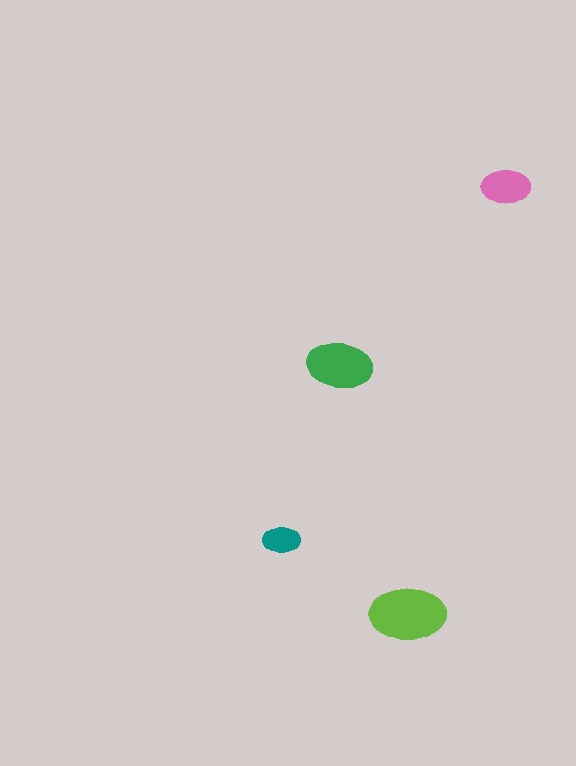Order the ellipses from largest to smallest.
the lime one, the green one, the pink one, the teal one.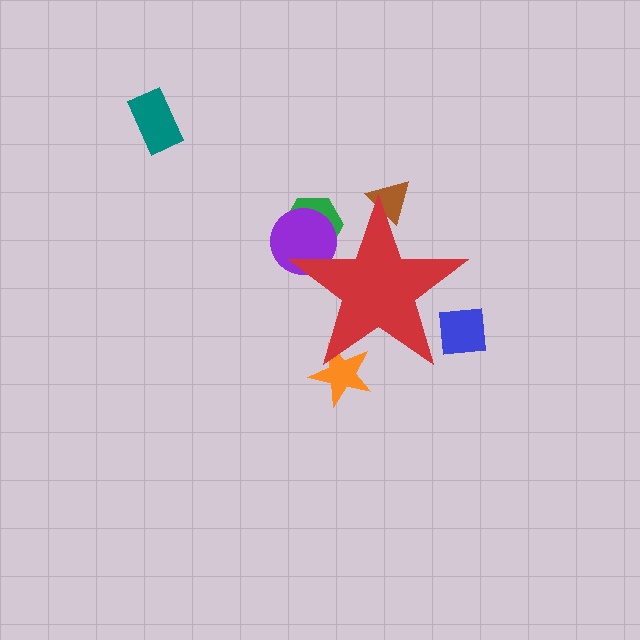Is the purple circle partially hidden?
Yes, the purple circle is partially hidden behind the red star.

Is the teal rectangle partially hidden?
No, the teal rectangle is fully visible.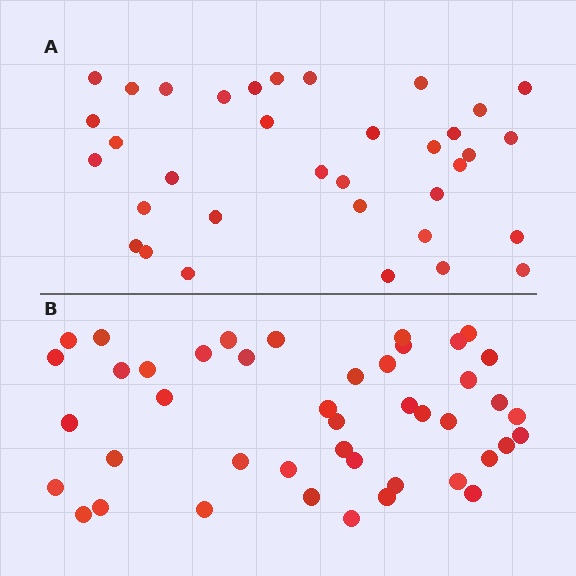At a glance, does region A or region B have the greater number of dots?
Region B (the bottom region) has more dots.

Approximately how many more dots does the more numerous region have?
Region B has roughly 8 or so more dots than region A.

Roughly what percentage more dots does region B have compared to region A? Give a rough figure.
About 25% more.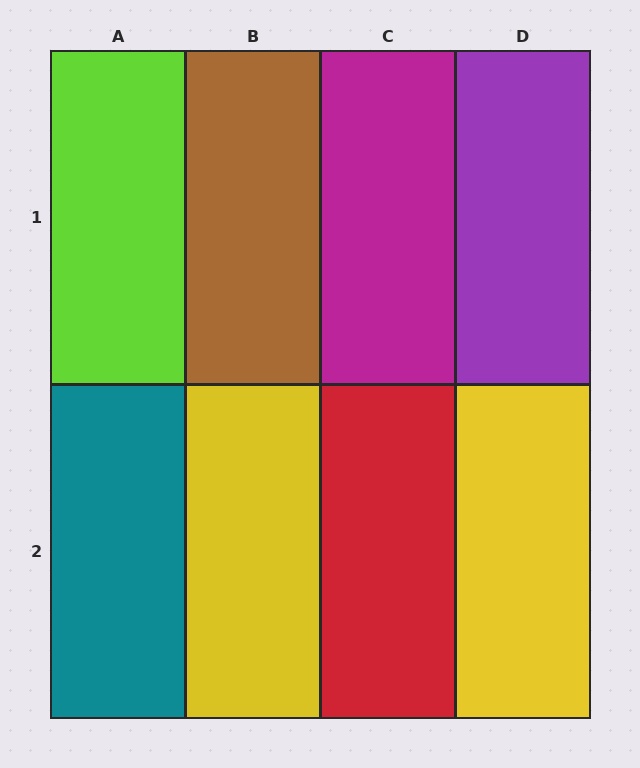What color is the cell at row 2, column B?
Yellow.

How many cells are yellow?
2 cells are yellow.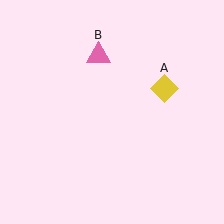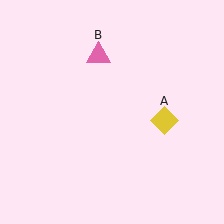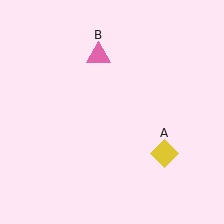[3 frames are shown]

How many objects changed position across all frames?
1 object changed position: yellow diamond (object A).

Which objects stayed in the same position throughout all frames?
Pink triangle (object B) remained stationary.